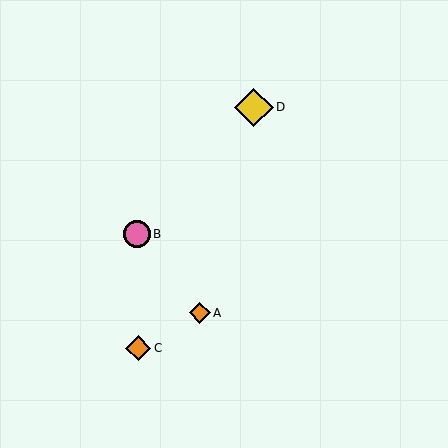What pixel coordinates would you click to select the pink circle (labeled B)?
Click at (137, 234) to select the pink circle B.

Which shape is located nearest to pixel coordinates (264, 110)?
The yellow diamond (labeled D) at (254, 107) is nearest to that location.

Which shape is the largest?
The yellow diamond (labeled D) is the largest.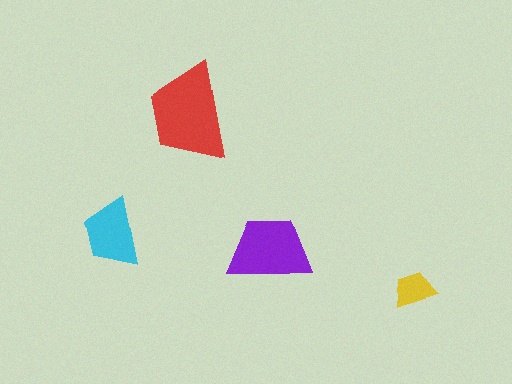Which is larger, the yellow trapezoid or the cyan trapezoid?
The cyan one.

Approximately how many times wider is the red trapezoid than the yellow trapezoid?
About 2.5 times wider.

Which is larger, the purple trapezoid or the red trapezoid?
The red one.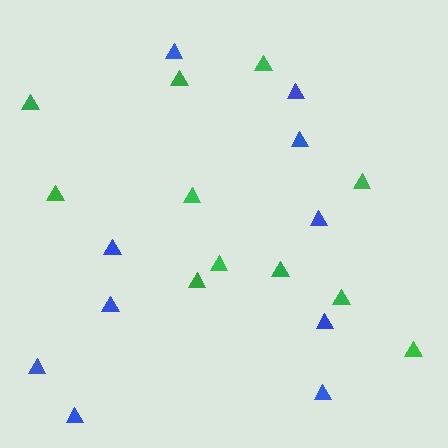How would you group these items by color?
There are 2 groups: one group of blue triangles (10) and one group of green triangles (11).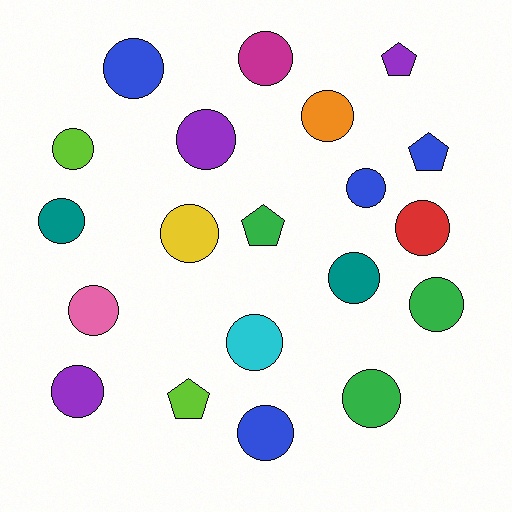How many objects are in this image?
There are 20 objects.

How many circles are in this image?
There are 16 circles.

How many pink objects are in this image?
There is 1 pink object.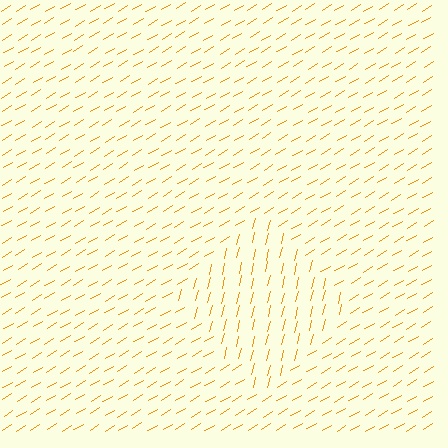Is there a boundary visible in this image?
Yes, there is a texture boundary formed by a change in line orientation.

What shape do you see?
I see a diamond.